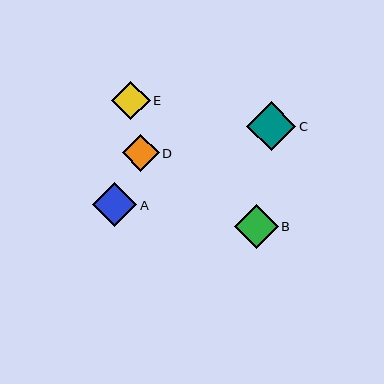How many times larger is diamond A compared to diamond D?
Diamond A is approximately 1.2 times the size of diamond D.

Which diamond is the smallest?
Diamond D is the smallest with a size of approximately 37 pixels.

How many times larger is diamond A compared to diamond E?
Diamond A is approximately 1.2 times the size of diamond E.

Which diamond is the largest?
Diamond C is the largest with a size of approximately 49 pixels.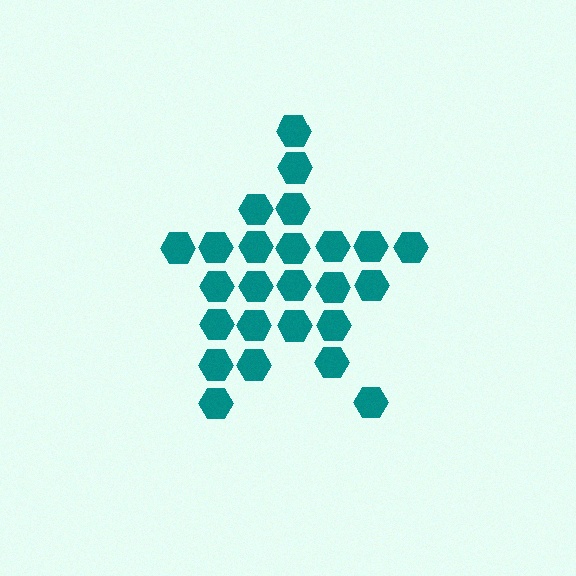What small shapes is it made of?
It is made of small hexagons.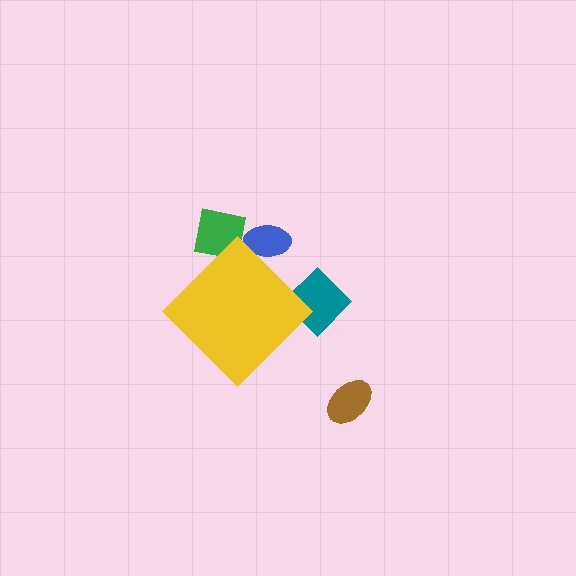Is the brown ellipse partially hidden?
No, the brown ellipse is fully visible.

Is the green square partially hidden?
Yes, the green square is partially hidden behind the yellow diamond.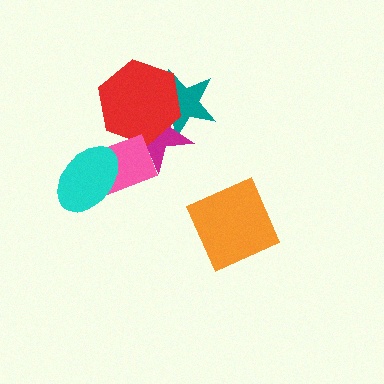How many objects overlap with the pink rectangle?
3 objects overlap with the pink rectangle.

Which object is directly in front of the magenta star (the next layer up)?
The red hexagon is directly in front of the magenta star.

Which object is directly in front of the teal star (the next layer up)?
The magenta star is directly in front of the teal star.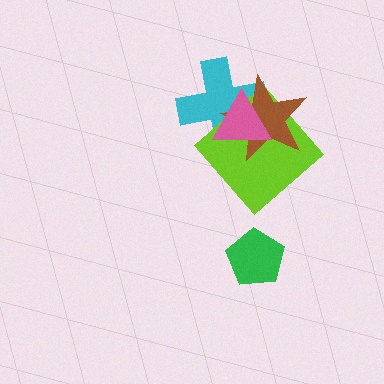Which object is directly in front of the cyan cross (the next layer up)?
The lime diamond is directly in front of the cyan cross.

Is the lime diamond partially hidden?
Yes, it is partially covered by another shape.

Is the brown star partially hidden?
Yes, it is partially covered by another shape.